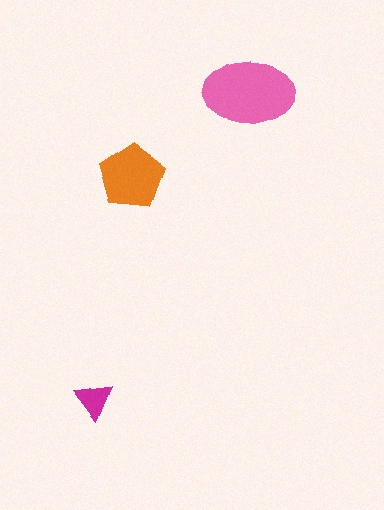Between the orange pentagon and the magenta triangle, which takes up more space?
The orange pentagon.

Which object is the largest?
The pink ellipse.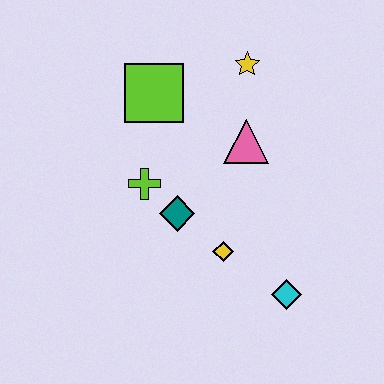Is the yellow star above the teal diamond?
Yes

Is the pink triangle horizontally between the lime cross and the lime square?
No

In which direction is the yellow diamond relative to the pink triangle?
The yellow diamond is below the pink triangle.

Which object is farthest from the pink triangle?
The cyan diamond is farthest from the pink triangle.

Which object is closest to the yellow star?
The pink triangle is closest to the yellow star.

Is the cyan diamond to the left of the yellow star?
No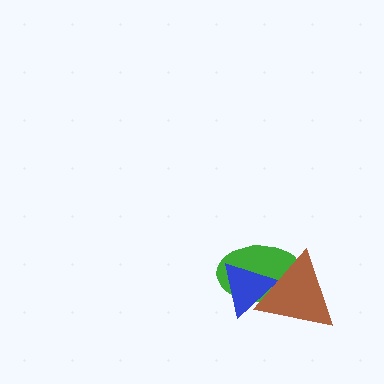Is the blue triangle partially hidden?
Yes, it is partially covered by another shape.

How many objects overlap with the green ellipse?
2 objects overlap with the green ellipse.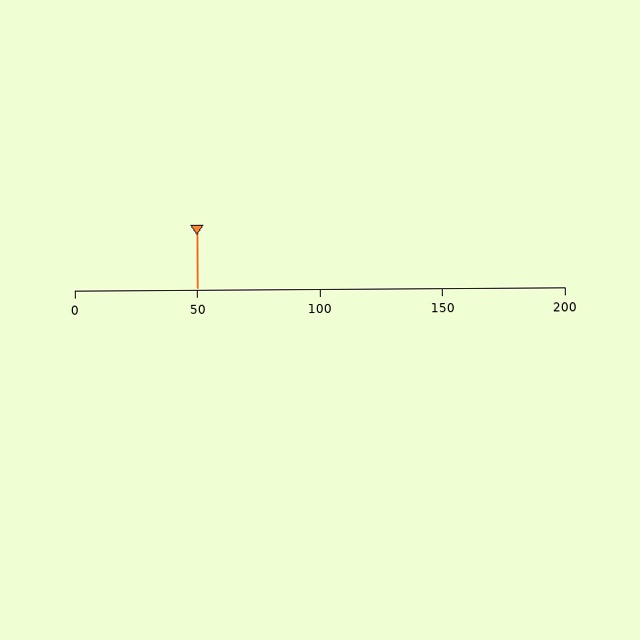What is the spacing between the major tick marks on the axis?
The major ticks are spaced 50 apart.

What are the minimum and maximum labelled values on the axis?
The axis runs from 0 to 200.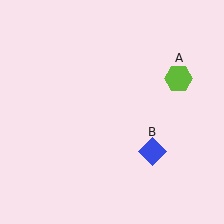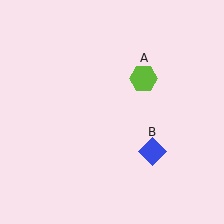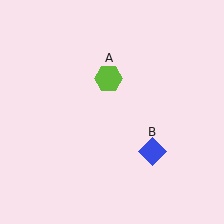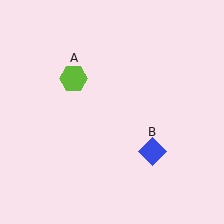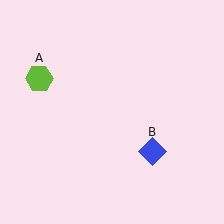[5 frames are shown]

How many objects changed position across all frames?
1 object changed position: lime hexagon (object A).